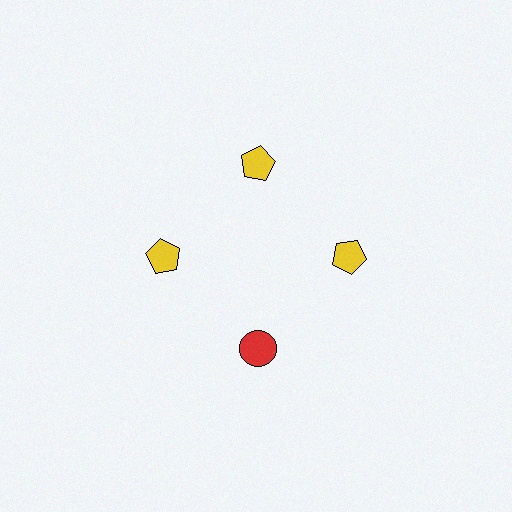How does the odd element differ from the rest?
It differs in both color (red instead of yellow) and shape (circle instead of pentagon).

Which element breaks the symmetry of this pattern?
The red circle at roughly the 6 o'clock position breaks the symmetry. All other shapes are yellow pentagons.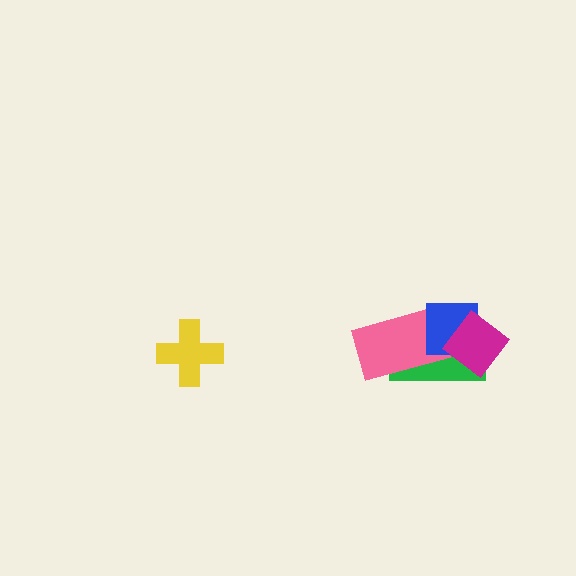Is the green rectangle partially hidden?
Yes, it is partially covered by another shape.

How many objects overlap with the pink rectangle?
2 objects overlap with the pink rectangle.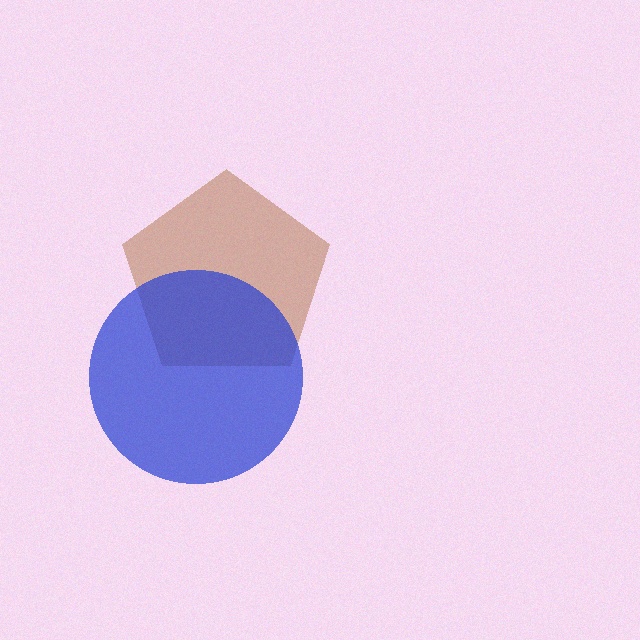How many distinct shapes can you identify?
There are 2 distinct shapes: a brown pentagon, a blue circle.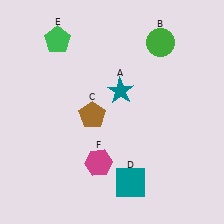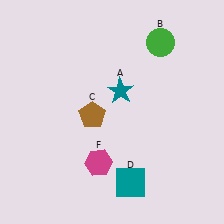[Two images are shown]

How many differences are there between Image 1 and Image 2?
There is 1 difference between the two images.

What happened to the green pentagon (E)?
The green pentagon (E) was removed in Image 2. It was in the top-left area of Image 1.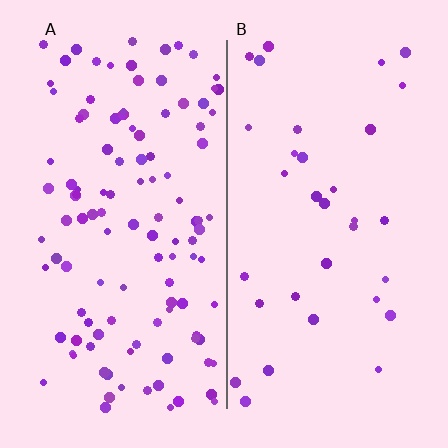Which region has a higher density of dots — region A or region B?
A (the left).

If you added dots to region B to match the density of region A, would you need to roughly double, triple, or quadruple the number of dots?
Approximately quadruple.